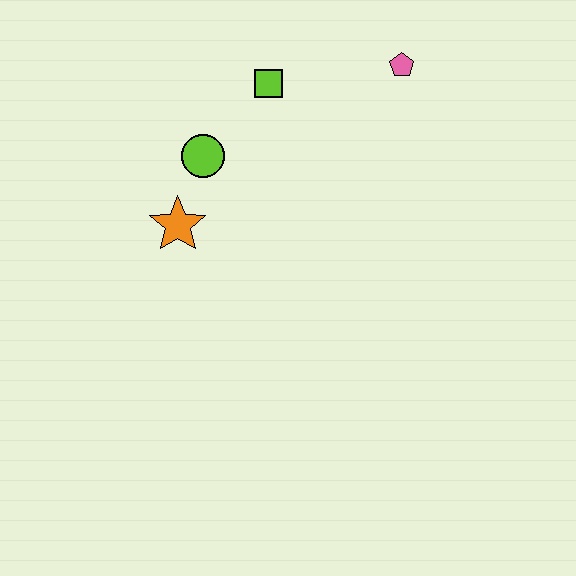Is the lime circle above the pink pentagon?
No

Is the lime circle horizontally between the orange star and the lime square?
Yes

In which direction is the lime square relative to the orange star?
The lime square is above the orange star.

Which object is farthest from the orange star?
The pink pentagon is farthest from the orange star.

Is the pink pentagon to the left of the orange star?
No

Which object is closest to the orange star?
The lime circle is closest to the orange star.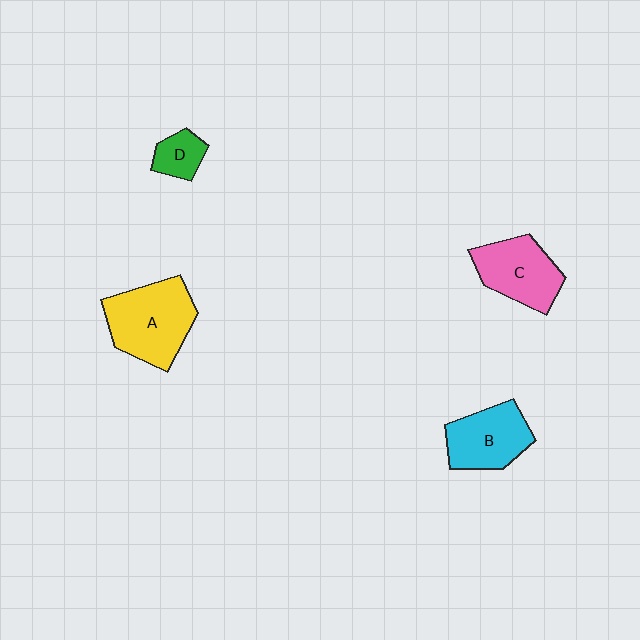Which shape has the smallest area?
Shape D (green).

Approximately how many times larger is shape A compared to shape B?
Approximately 1.3 times.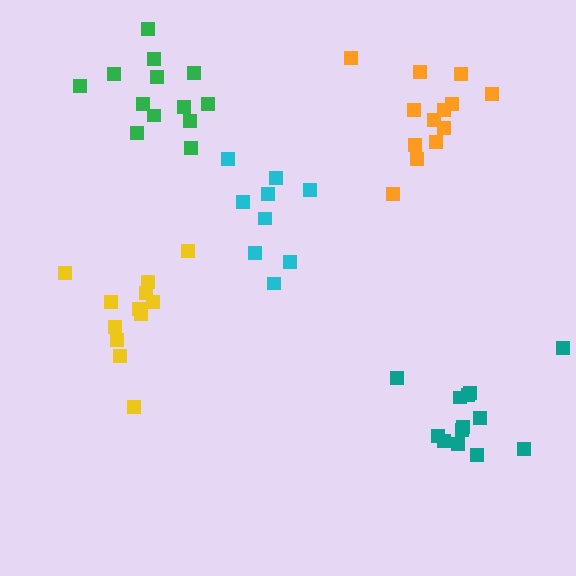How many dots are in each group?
Group 1: 12 dots, Group 2: 13 dots, Group 3: 13 dots, Group 4: 9 dots, Group 5: 13 dots (60 total).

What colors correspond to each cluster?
The clusters are colored: yellow, orange, teal, cyan, green.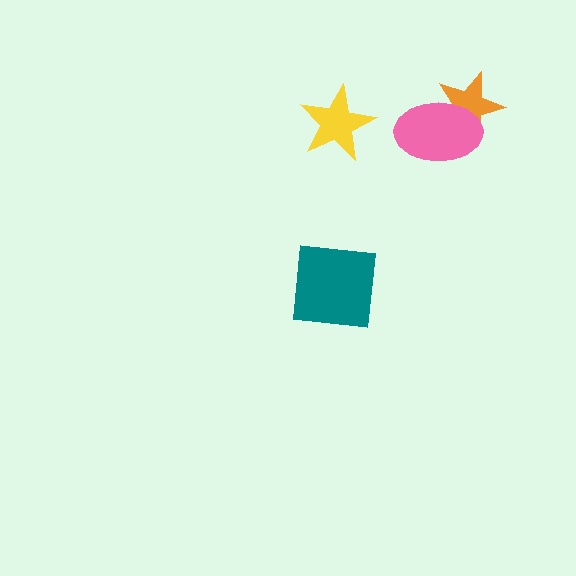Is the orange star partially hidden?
Yes, it is partially covered by another shape.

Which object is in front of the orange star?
The pink ellipse is in front of the orange star.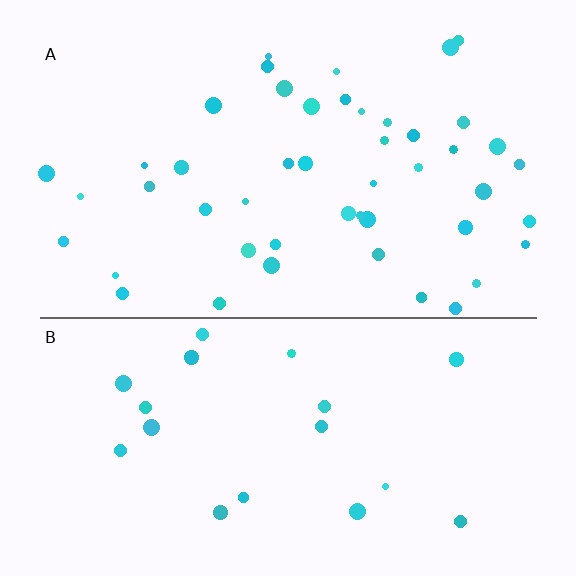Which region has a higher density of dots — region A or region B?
A (the top).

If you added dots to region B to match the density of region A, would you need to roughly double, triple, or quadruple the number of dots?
Approximately double.